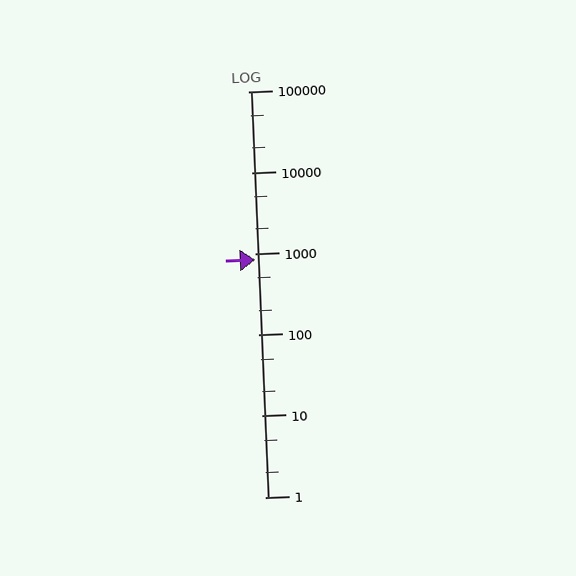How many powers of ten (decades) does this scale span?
The scale spans 5 decades, from 1 to 100000.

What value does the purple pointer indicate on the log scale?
The pointer indicates approximately 850.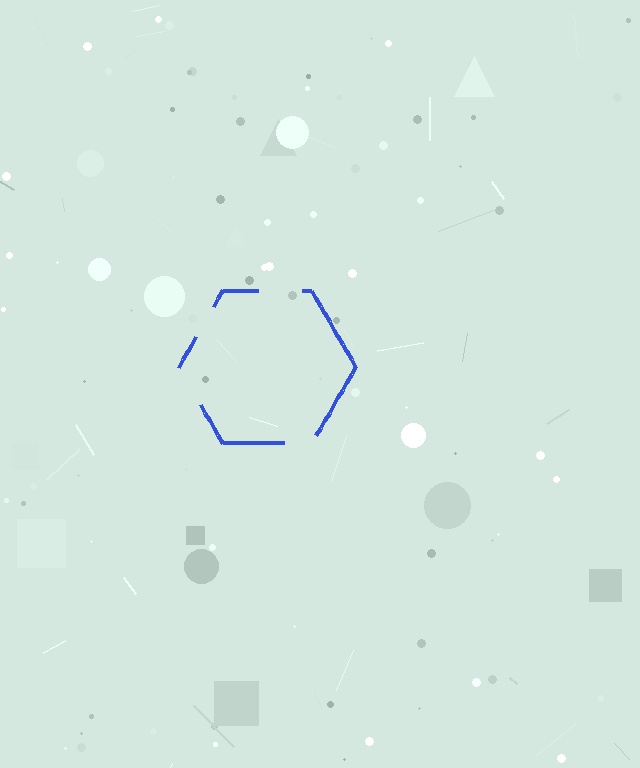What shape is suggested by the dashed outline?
The dashed outline suggests a hexagon.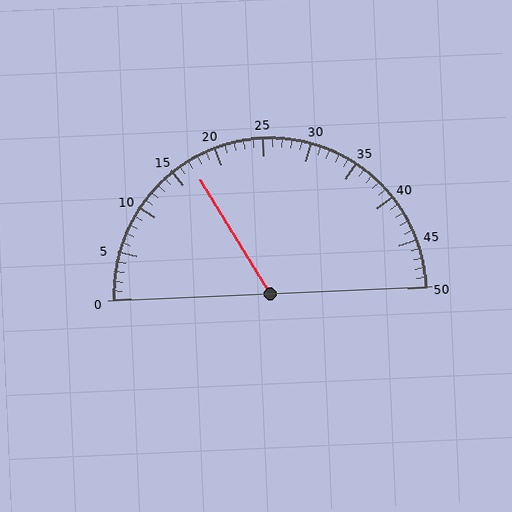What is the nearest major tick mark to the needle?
The nearest major tick mark is 15.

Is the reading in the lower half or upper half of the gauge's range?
The reading is in the lower half of the range (0 to 50).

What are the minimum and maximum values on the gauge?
The gauge ranges from 0 to 50.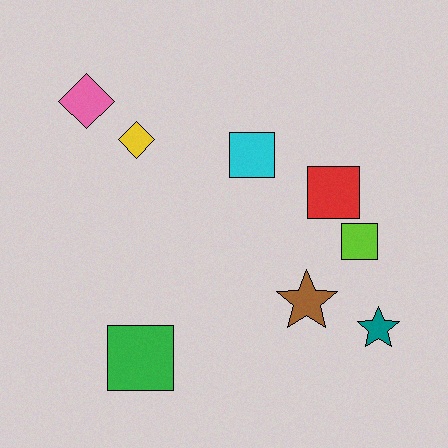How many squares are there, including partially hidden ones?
There are 4 squares.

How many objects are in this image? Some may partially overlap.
There are 8 objects.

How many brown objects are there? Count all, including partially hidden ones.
There is 1 brown object.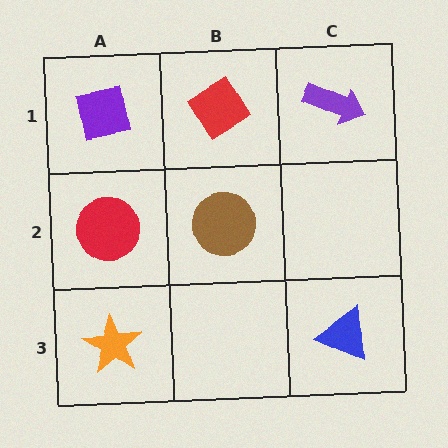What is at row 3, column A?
An orange star.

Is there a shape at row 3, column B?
No, that cell is empty.